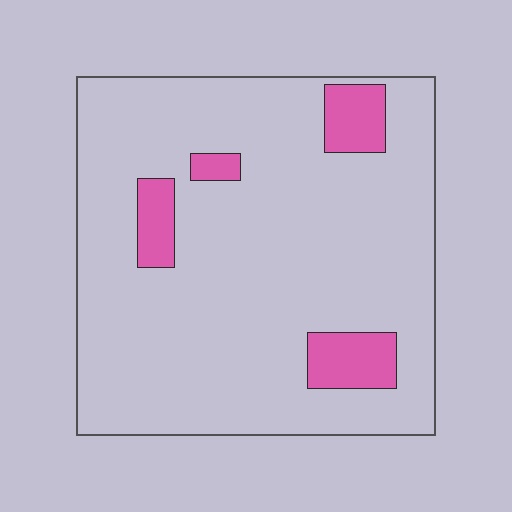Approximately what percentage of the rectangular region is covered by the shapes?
Approximately 10%.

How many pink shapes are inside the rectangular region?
4.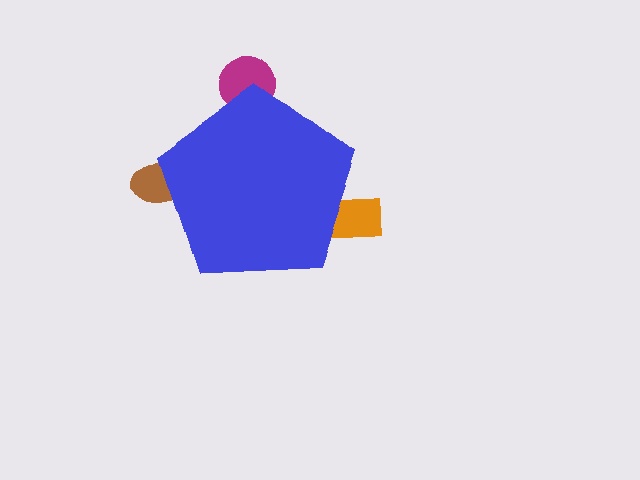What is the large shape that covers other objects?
A blue pentagon.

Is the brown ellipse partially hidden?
Yes, the brown ellipse is partially hidden behind the blue pentagon.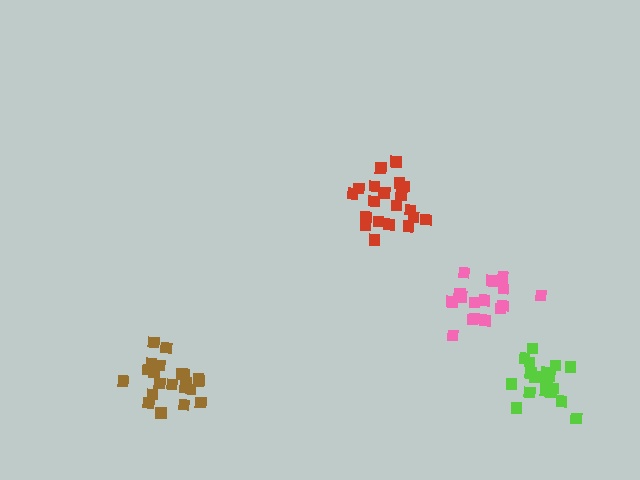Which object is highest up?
The red cluster is topmost.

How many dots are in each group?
Group 1: 20 dots, Group 2: 16 dots, Group 3: 20 dots, Group 4: 21 dots (77 total).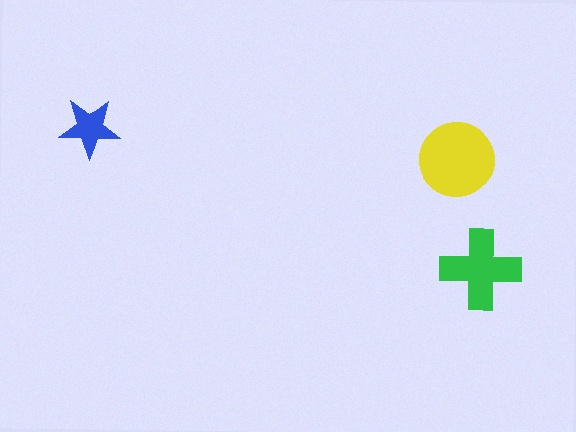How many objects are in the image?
There are 3 objects in the image.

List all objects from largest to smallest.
The yellow circle, the green cross, the blue star.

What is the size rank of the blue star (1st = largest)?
3rd.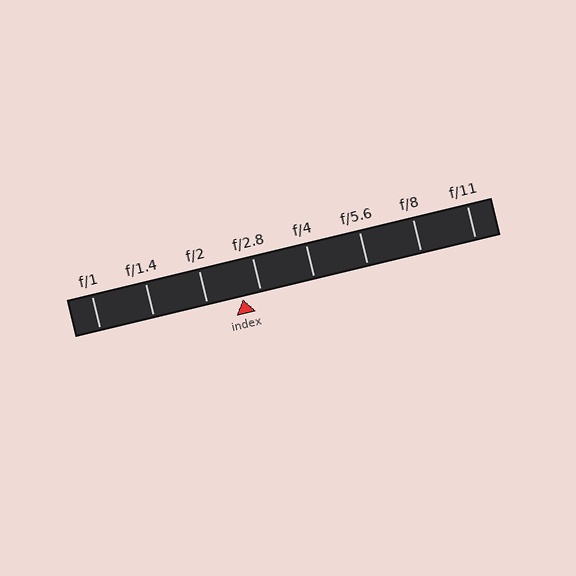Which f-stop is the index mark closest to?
The index mark is closest to f/2.8.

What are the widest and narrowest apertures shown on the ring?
The widest aperture shown is f/1 and the narrowest is f/11.